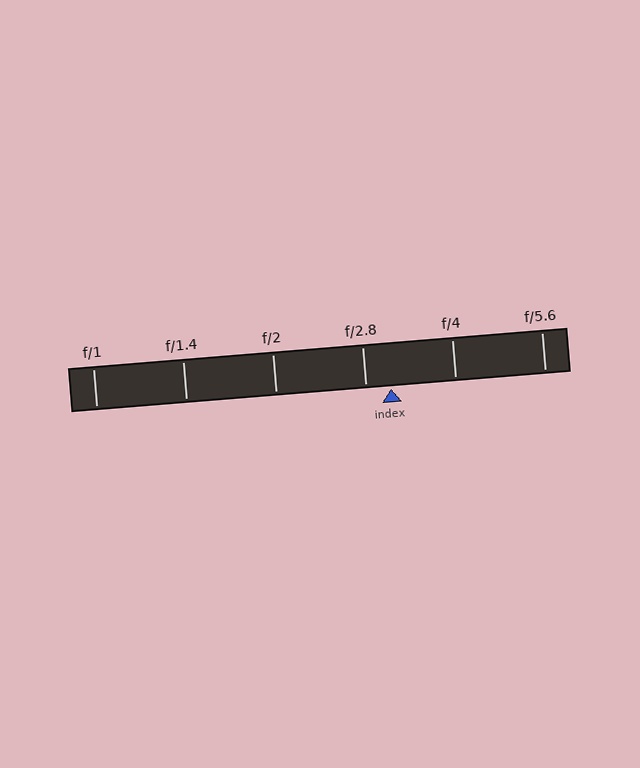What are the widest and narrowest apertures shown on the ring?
The widest aperture shown is f/1 and the narrowest is f/5.6.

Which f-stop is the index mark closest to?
The index mark is closest to f/2.8.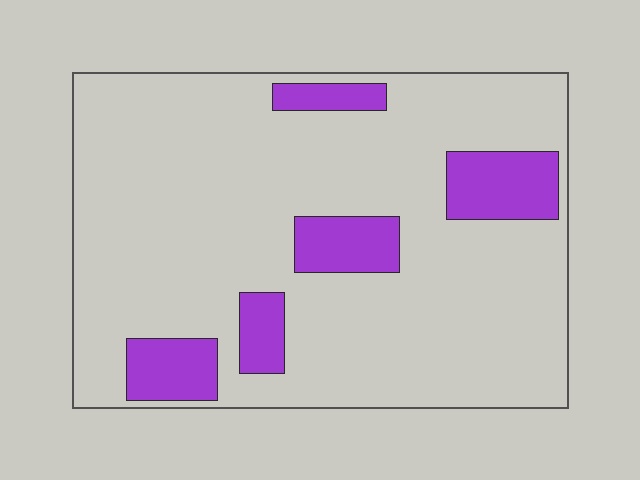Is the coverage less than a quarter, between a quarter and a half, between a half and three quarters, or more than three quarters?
Less than a quarter.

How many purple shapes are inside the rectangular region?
5.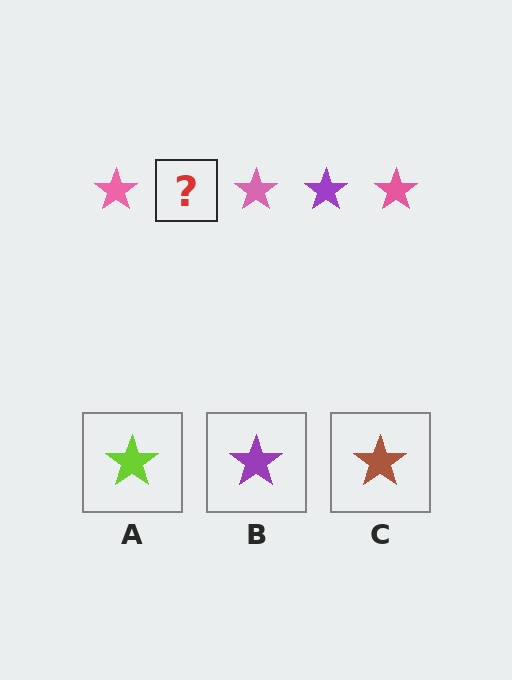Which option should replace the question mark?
Option B.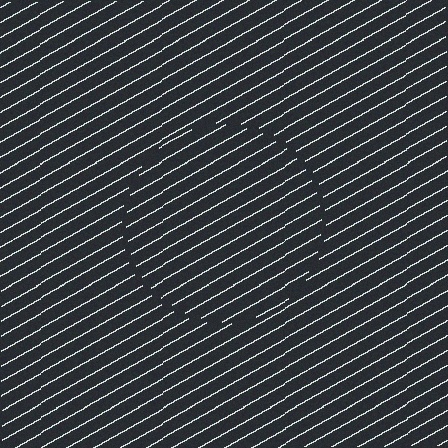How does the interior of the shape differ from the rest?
The interior of the shape contains the same grating, shifted by half a period — the contour is defined by the phase discontinuity where line-ends from the inner and outer gratings abut.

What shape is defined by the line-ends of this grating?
An illusory circle. The interior of the shape contains the same grating, shifted by half a period — the contour is defined by the phase discontinuity where line-ends from the inner and outer gratings abut.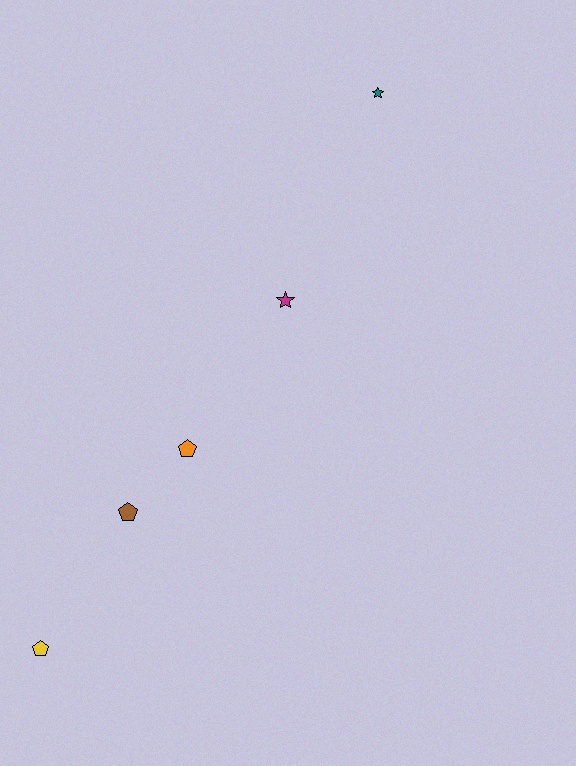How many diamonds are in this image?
There are no diamonds.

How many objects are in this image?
There are 5 objects.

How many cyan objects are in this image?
There are no cyan objects.